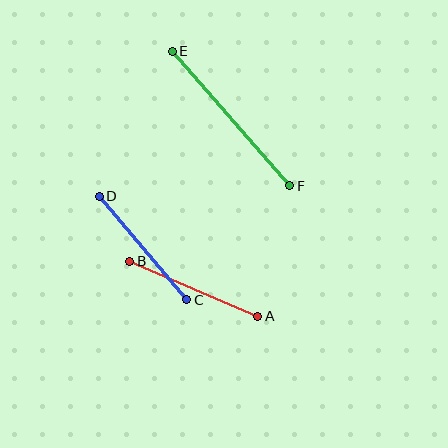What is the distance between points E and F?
The distance is approximately 179 pixels.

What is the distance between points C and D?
The distance is approximately 135 pixels.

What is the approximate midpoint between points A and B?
The midpoint is at approximately (194, 289) pixels.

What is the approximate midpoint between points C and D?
The midpoint is at approximately (143, 248) pixels.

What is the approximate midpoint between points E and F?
The midpoint is at approximately (231, 118) pixels.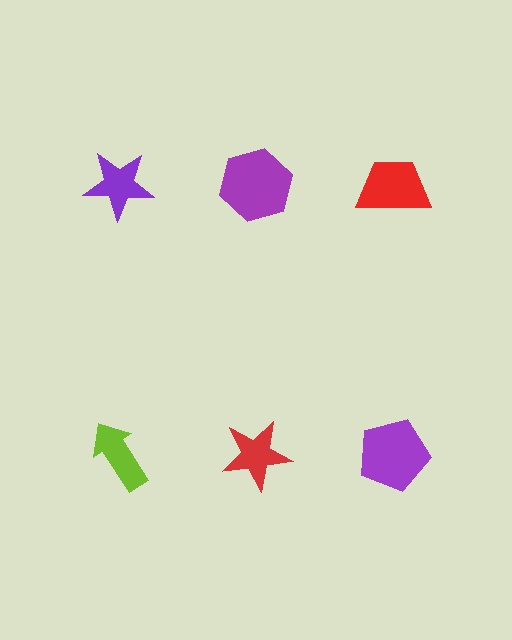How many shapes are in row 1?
3 shapes.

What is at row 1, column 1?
A purple star.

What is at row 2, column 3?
A purple pentagon.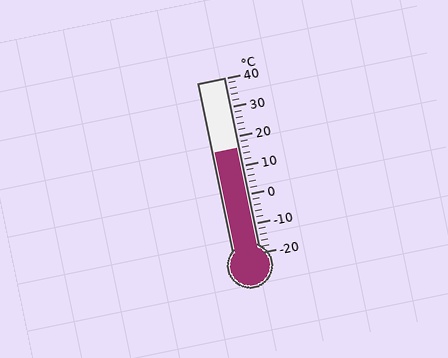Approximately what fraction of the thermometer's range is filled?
The thermometer is filled to approximately 60% of its range.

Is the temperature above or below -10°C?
The temperature is above -10°C.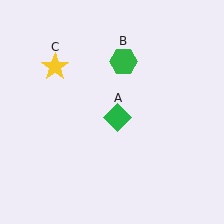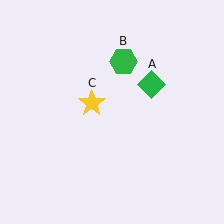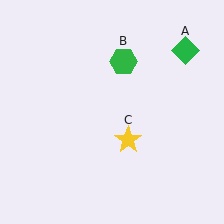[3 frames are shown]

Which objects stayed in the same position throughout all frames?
Green hexagon (object B) remained stationary.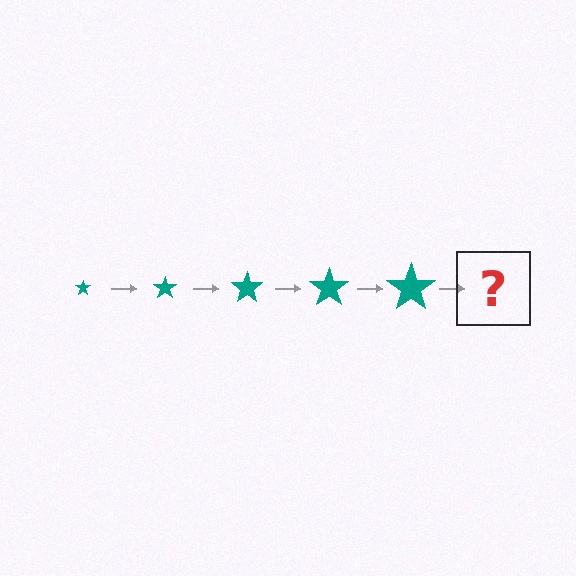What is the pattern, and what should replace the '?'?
The pattern is that the star gets progressively larger each step. The '?' should be a teal star, larger than the previous one.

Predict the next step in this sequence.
The next step is a teal star, larger than the previous one.